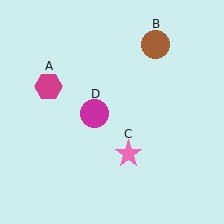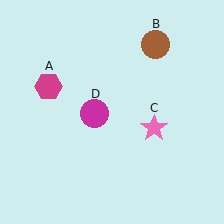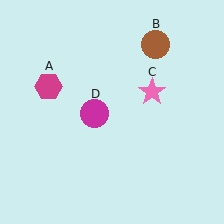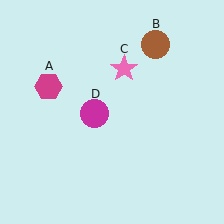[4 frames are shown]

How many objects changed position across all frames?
1 object changed position: pink star (object C).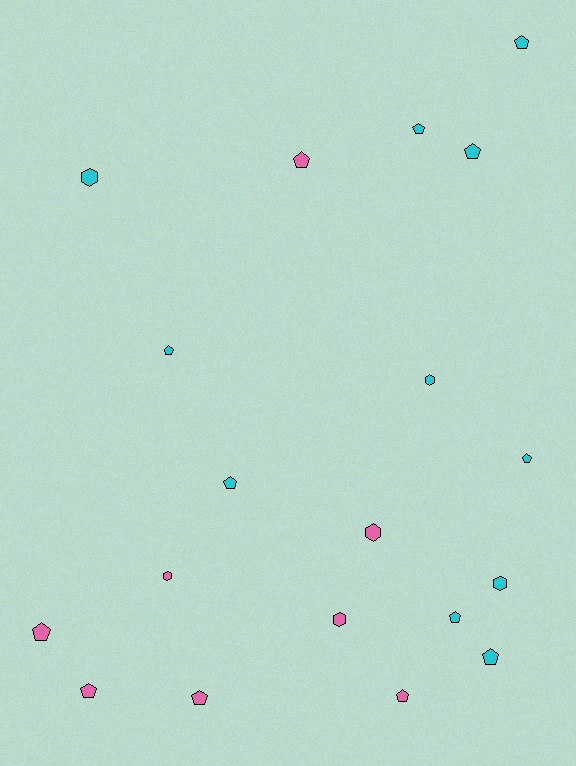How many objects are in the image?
There are 19 objects.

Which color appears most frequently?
Cyan, with 11 objects.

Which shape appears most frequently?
Pentagon, with 13 objects.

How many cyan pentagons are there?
There are 8 cyan pentagons.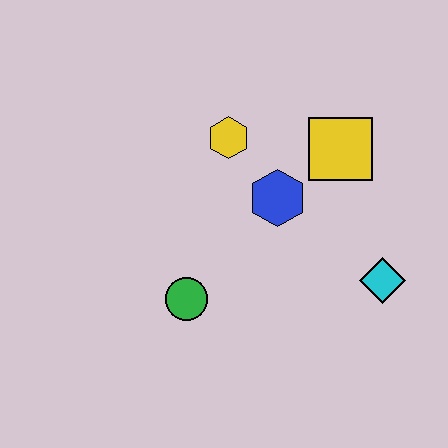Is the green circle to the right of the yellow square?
No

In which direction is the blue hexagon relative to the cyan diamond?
The blue hexagon is to the left of the cyan diamond.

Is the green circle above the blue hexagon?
No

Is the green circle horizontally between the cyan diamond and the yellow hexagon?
No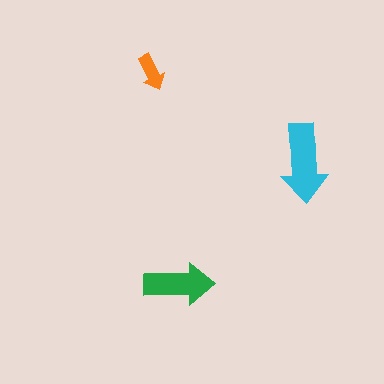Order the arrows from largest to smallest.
the cyan one, the green one, the orange one.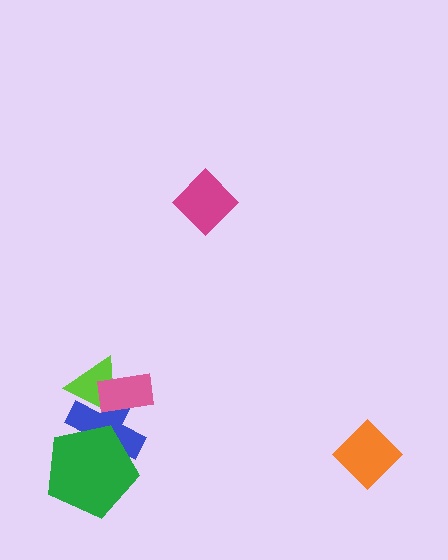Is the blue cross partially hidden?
Yes, it is partially covered by another shape.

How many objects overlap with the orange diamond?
0 objects overlap with the orange diamond.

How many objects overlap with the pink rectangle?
2 objects overlap with the pink rectangle.